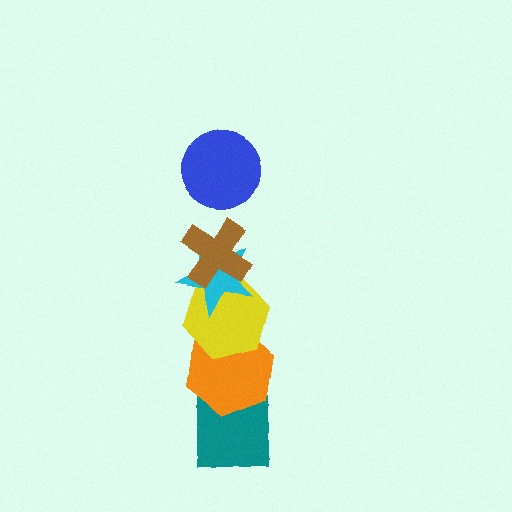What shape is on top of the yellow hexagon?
The cyan star is on top of the yellow hexagon.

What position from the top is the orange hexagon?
The orange hexagon is 5th from the top.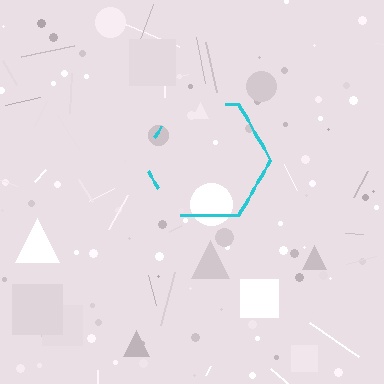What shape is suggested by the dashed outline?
The dashed outline suggests a hexagon.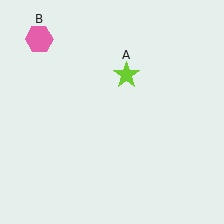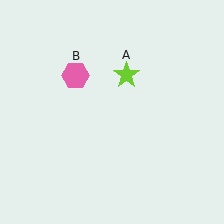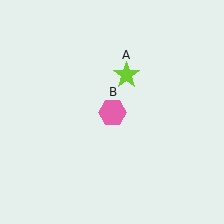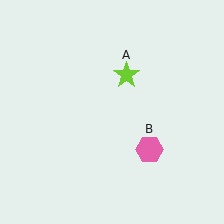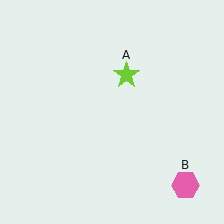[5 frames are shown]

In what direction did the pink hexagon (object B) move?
The pink hexagon (object B) moved down and to the right.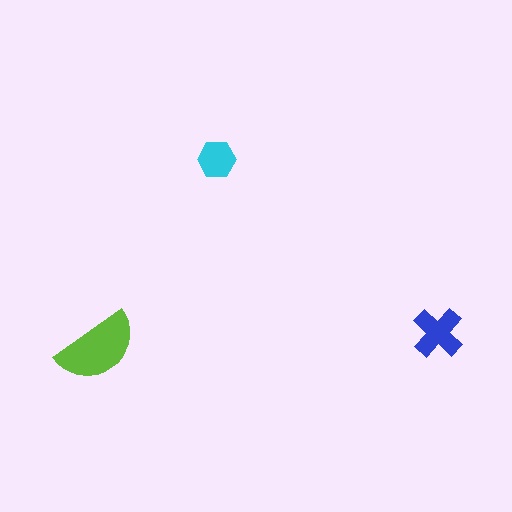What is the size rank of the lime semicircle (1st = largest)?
1st.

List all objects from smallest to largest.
The cyan hexagon, the blue cross, the lime semicircle.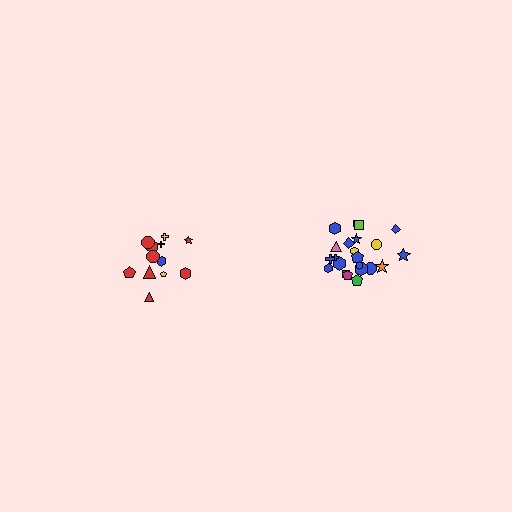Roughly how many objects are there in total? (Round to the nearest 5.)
Roughly 35 objects in total.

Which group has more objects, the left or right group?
The right group.